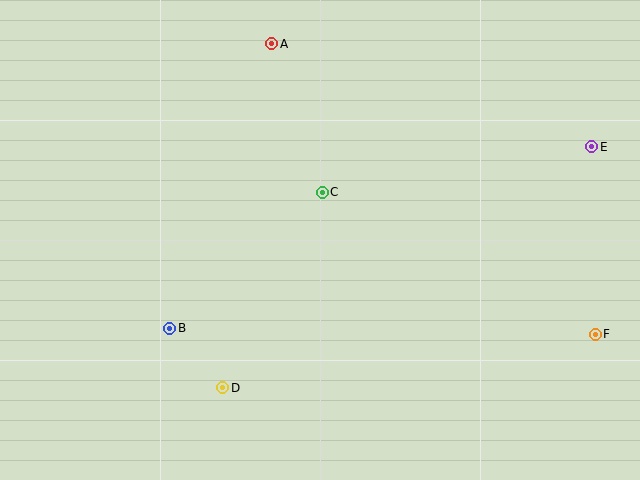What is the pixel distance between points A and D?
The distance between A and D is 348 pixels.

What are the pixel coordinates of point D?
Point D is at (223, 388).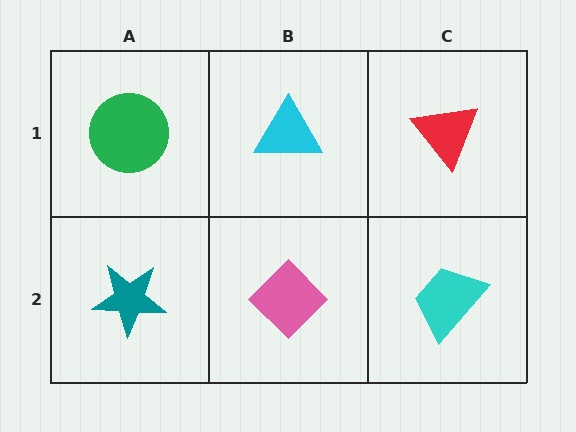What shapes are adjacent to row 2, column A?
A green circle (row 1, column A), a pink diamond (row 2, column B).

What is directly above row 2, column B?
A cyan triangle.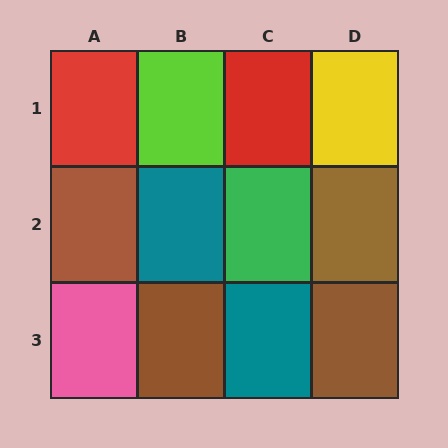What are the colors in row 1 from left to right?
Red, lime, red, yellow.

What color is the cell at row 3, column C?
Teal.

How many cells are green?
1 cell is green.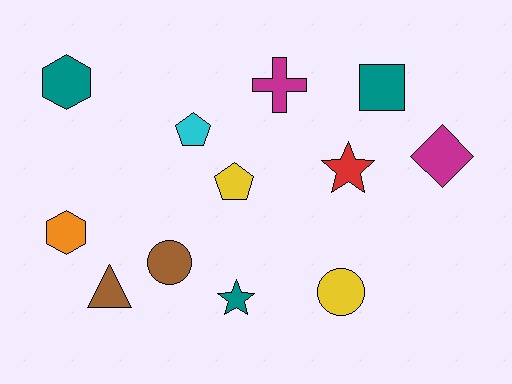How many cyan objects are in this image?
There is 1 cyan object.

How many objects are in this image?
There are 12 objects.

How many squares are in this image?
There is 1 square.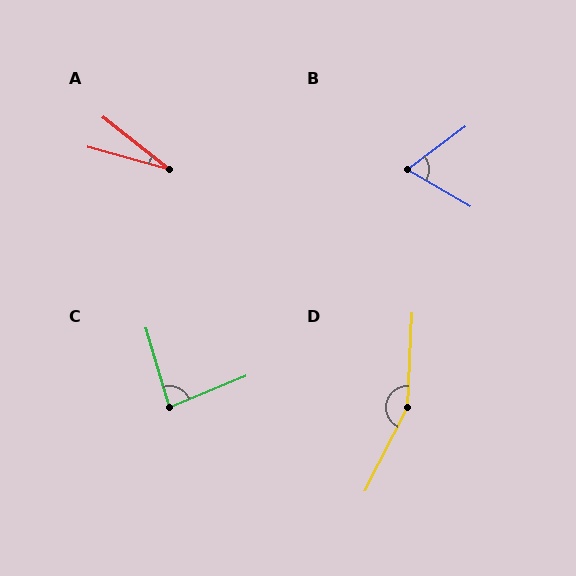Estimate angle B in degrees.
Approximately 66 degrees.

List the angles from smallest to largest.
A (23°), B (66°), C (84°), D (156°).